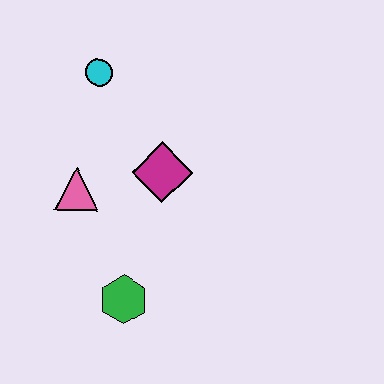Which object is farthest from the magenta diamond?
The green hexagon is farthest from the magenta diamond.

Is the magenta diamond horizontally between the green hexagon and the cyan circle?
No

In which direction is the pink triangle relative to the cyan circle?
The pink triangle is below the cyan circle.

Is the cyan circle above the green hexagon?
Yes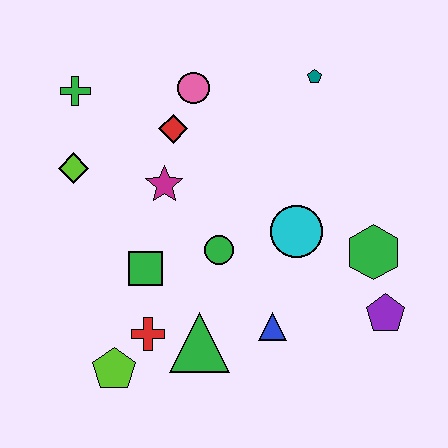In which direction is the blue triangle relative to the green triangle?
The blue triangle is to the right of the green triangle.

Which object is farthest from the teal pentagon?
The lime pentagon is farthest from the teal pentagon.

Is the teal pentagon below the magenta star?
No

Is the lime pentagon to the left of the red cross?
Yes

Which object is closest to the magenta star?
The red diamond is closest to the magenta star.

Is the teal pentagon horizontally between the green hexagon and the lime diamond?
Yes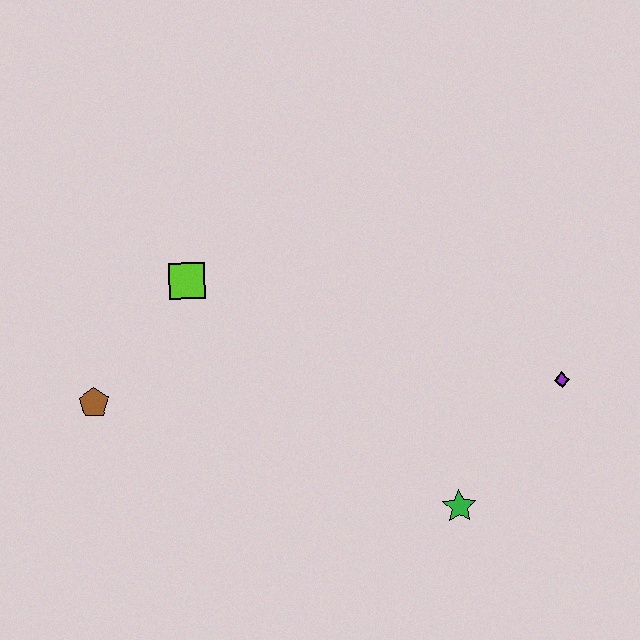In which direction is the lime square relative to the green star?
The lime square is to the left of the green star.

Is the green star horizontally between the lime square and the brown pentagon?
No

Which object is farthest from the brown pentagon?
The purple diamond is farthest from the brown pentagon.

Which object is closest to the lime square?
The brown pentagon is closest to the lime square.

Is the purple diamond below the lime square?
Yes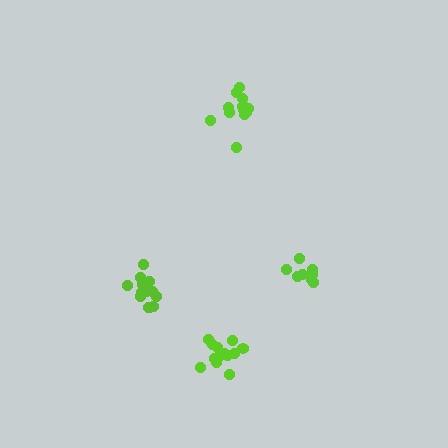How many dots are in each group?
Group 1: 14 dots, Group 2: 13 dots, Group 3: 8 dots, Group 4: 13 dots (48 total).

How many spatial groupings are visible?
There are 4 spatial groupings.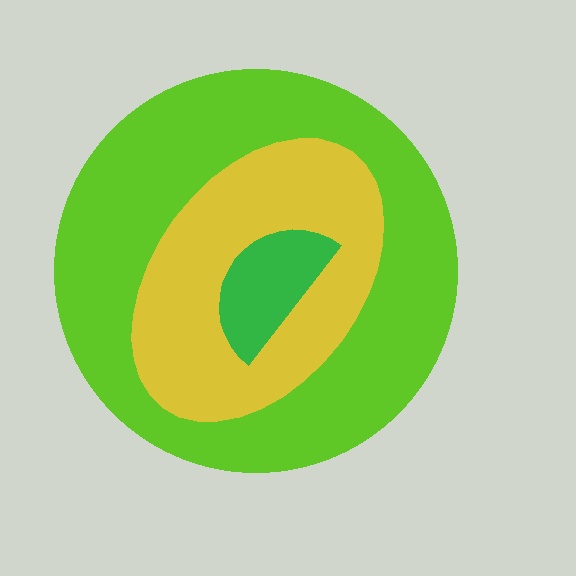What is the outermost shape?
The lime circle.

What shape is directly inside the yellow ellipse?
The green semicircle.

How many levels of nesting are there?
3.